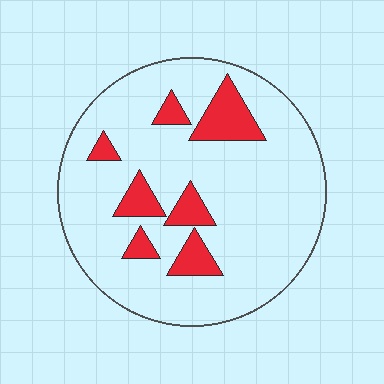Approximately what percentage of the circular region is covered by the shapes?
Approximately 15%.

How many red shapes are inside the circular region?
7.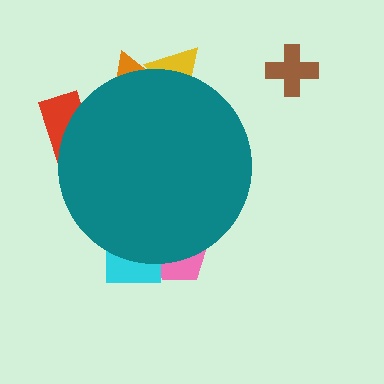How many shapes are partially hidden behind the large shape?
5 shapes are partially hidden.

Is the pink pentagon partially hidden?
Yes, the pink pentagon is partially hidden behind the teal circle.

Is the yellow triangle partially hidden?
Yes, the yellow triangle is partially hidden behind the teal circle.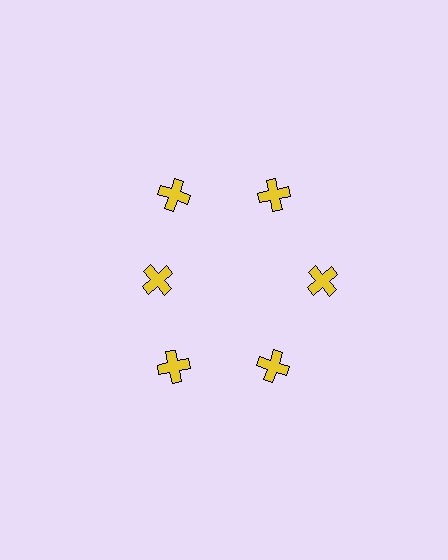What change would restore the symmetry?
The symmetry would be restored by moving it outward, back onto the ring so that all 6 crosses sit at equal angles and equal distance from the center.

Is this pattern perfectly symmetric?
No. The 6 yellow crosses are arranged in a ring, but one element near the 9 o'clock position is pulled inward toward the center, breaking the 6-fold rotational symmetry.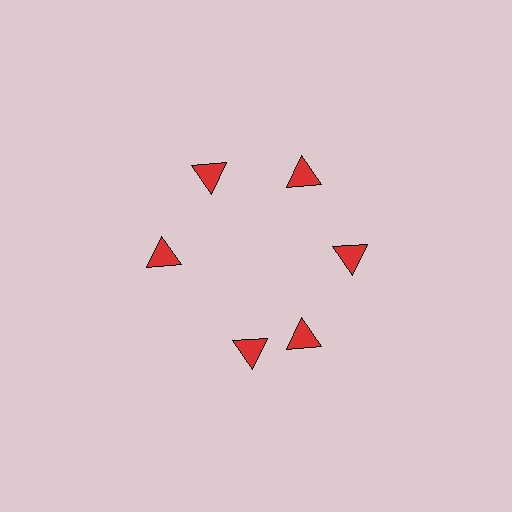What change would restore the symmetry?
The symmetry would be restored by rotating it back into even spacing with its neighbors so that all 6 triangles sit at equal angles and equal distance from the center.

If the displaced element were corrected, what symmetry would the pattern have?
It would have 6-fold rotational symmetry — the pattern would map onto itself every 60 degrees.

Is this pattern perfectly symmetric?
No. The 6 red triangles are arranged in a ring, but one element near the 7 o'clock position is rotated out of alignment along the ring, breaking the 6-fold rotational symmetry.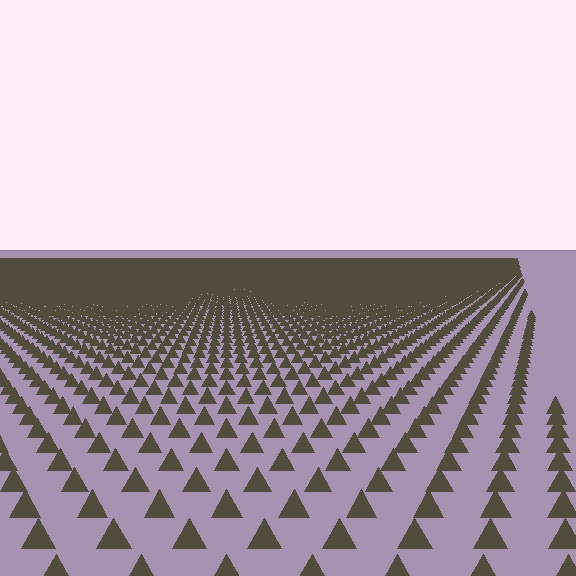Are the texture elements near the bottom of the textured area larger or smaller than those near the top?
Larger. Near the bottom, elements are closer to the viewer and appear at a bigger on-screen size.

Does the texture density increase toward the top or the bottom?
Density increases toward the top.